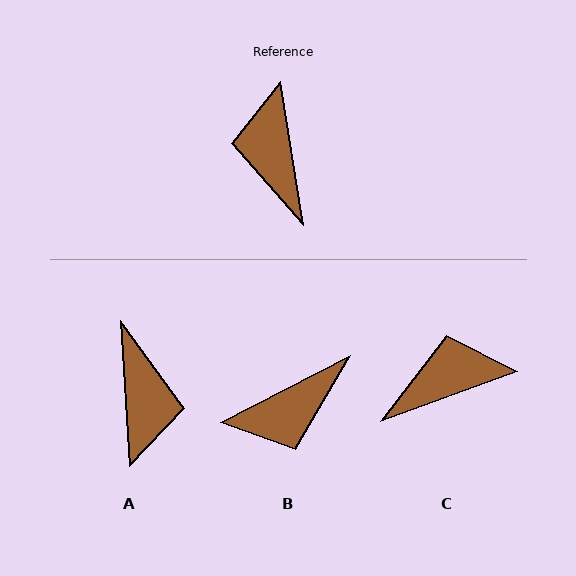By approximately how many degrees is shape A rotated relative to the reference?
Approximately 175 degrees counter-clockwise.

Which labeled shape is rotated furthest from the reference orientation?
A, about 175 degrees away.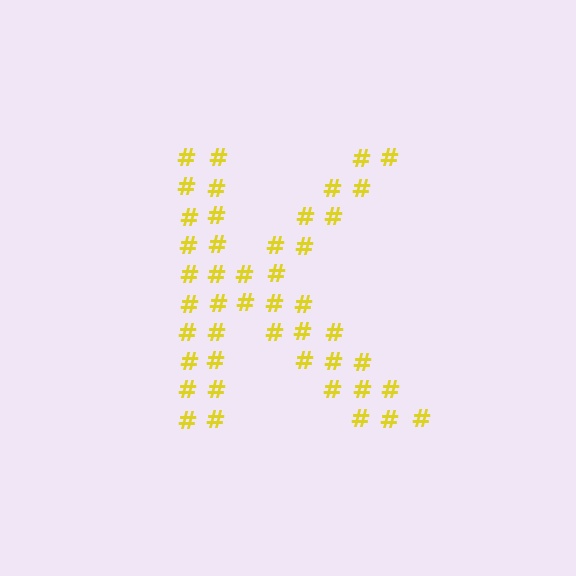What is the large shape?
The large shape is the letter K.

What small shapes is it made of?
It is made of small hash symbols.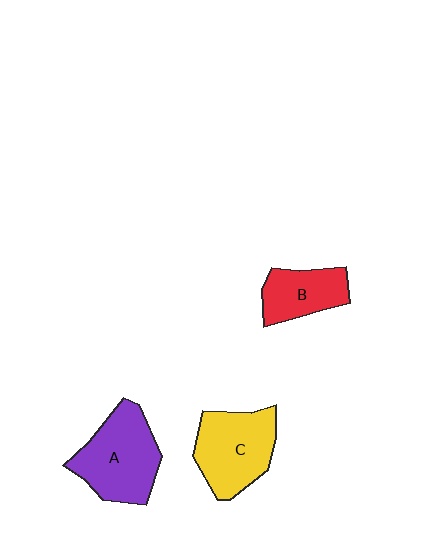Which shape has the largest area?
Shape A (purple).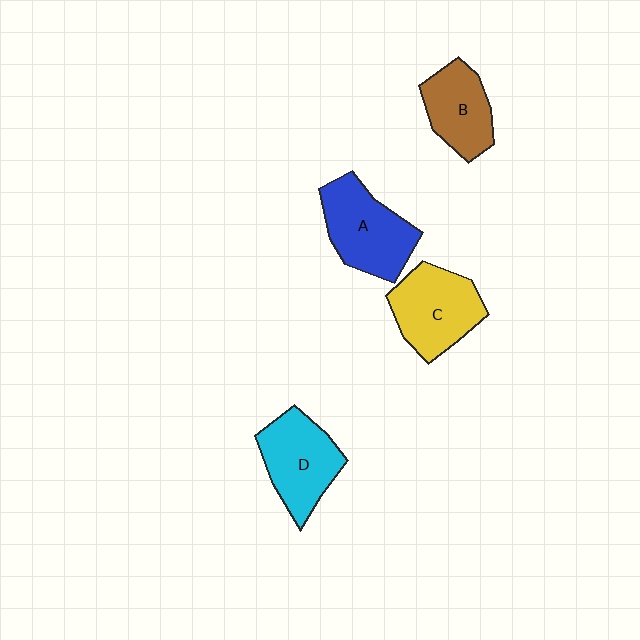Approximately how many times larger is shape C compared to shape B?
Approximately 1.3 times.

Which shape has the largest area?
Shape A (blue).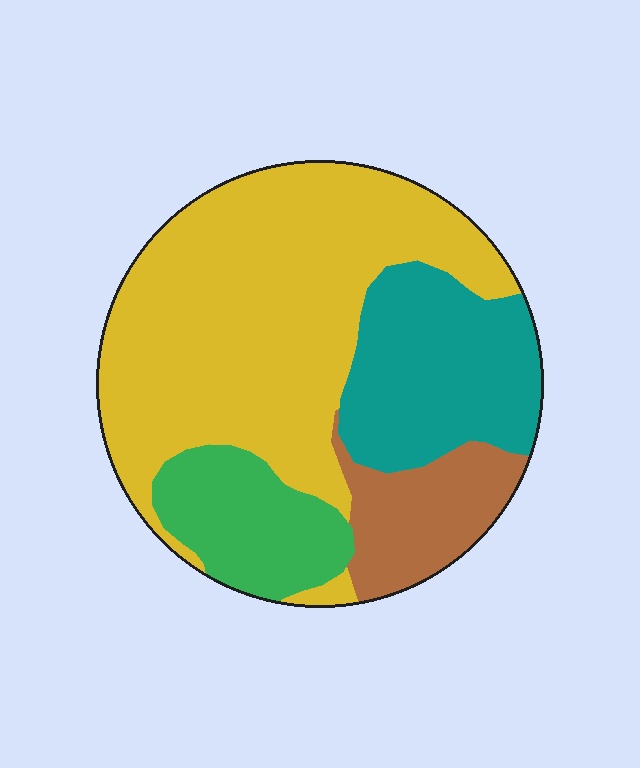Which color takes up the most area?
Yellow, at roughly 55%.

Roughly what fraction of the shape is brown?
Brown takes up about one eighth (1/8) of the shape.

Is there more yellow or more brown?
Yellow.